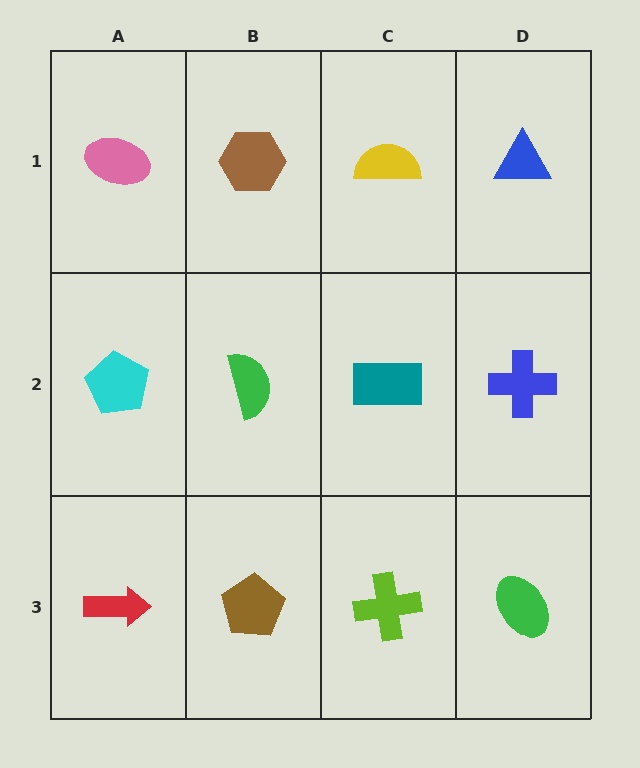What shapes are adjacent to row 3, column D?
A blue cross (row 2, column D), a lime cross (row 3, column C).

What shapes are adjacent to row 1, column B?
A green semicircle (row 2, column B), a pink ellipse (row 1, column A), a yellow semicircle (row 1, column C).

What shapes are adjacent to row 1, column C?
A teal rectangle (row 2, column C), a brown hexagon (row 1, column B), a blue triangle (row 1, column D).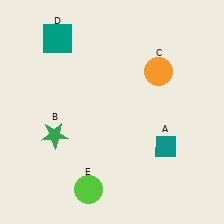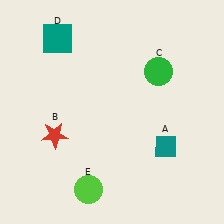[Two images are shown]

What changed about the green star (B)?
In Image 1, B is green. In Image 2, it changed to red.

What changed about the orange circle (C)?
In Image 1, C is orange. In Image 2, it changed to green.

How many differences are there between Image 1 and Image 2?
There are 2 differences between the two images.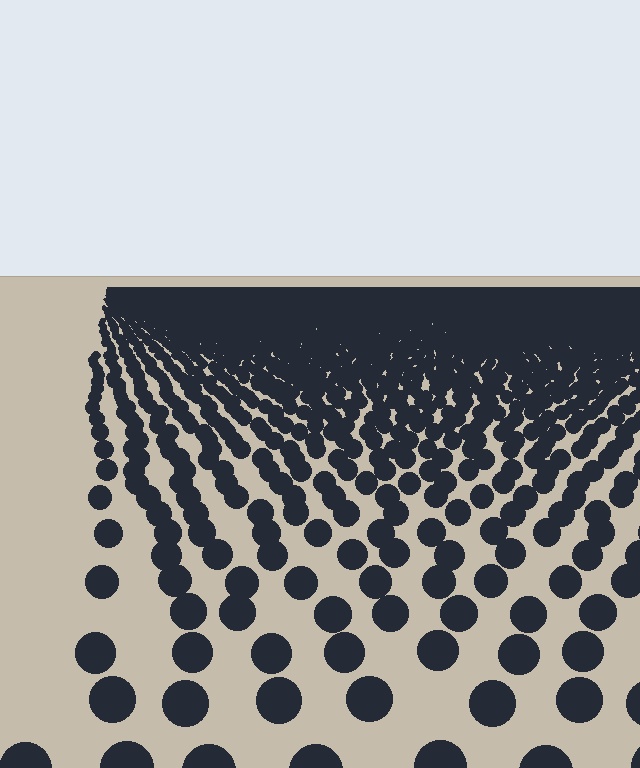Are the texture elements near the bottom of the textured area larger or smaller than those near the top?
Larger. Near the bottom, elements are closer to the viewer and appear at a bigger on-screen size.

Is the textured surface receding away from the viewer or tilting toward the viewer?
The surface is receding away from the viewer. Texture elements get smaller and denser toward the top.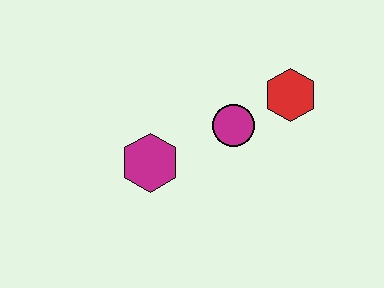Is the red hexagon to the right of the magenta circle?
Yes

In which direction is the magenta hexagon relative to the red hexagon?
The magenta hexagon is to the left of the red hexagon.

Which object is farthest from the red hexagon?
The magenta hexagon is farthest from the red hexagon.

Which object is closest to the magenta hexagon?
The magenta circle is closest to the magenta hexagon.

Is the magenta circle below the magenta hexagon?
No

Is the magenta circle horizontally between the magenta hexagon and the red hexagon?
Yes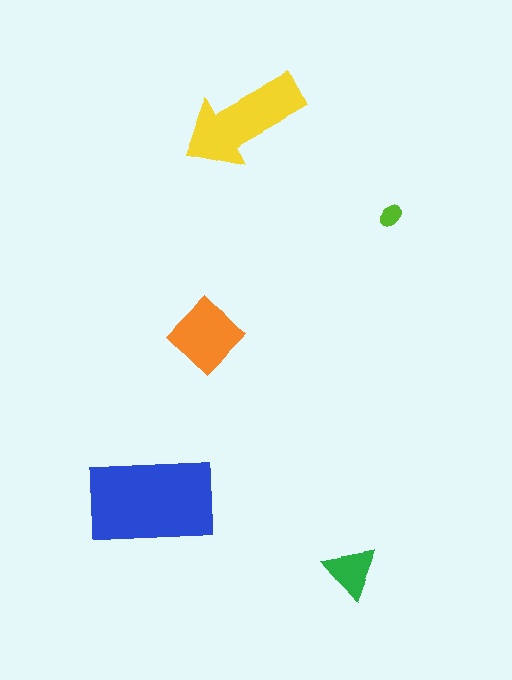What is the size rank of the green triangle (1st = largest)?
4th.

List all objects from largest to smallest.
The blue rectangle, the yellow arrow, the orange diamond, the green triangle, the lime ellipse.